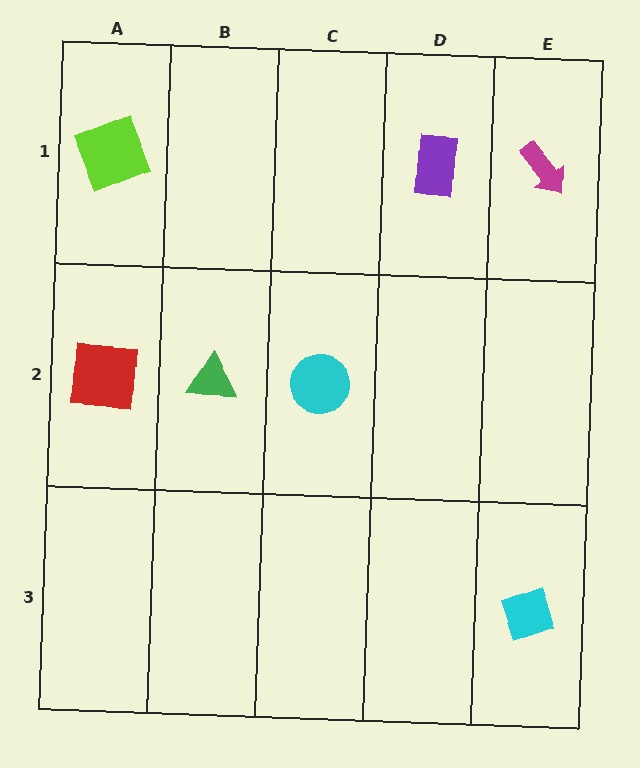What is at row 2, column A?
A red square.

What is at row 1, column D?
A purple rectangle.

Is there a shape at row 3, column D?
No, that cell is empty.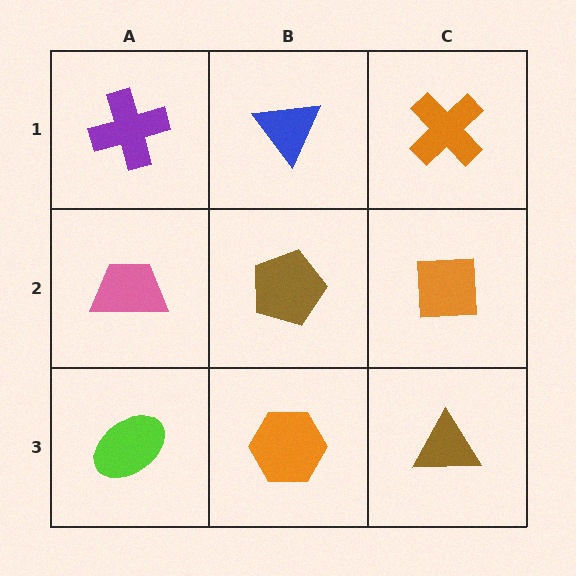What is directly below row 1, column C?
An orange square.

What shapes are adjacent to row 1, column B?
A brown pentagon (row 2, column B), a purple cross (row 1, column A), an orange cross (row 1, column C).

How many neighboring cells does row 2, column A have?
3.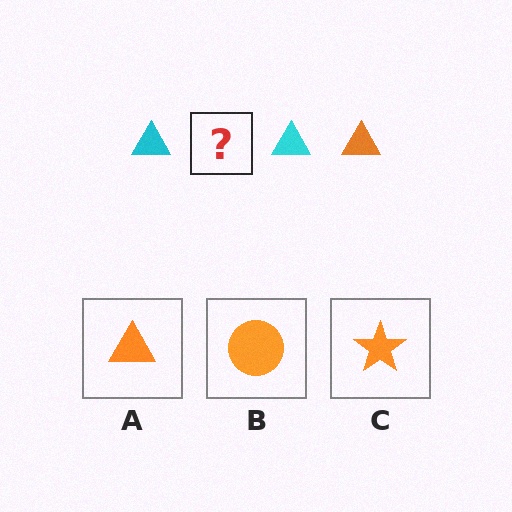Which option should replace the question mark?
Option A.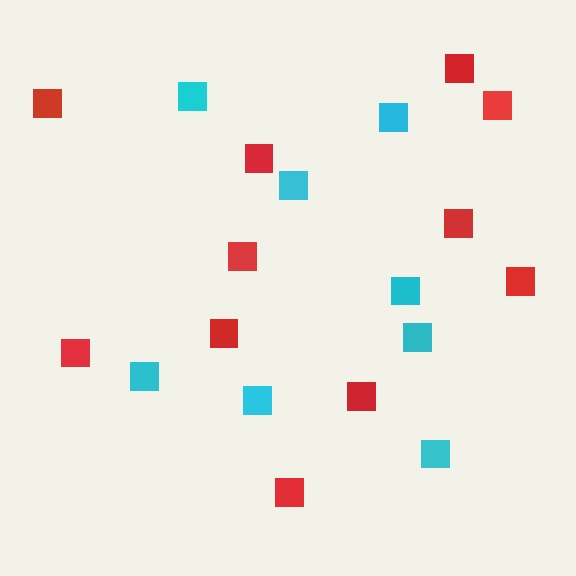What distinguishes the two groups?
There are 2 groups: one group of red squares (11) and one group of cyan squares (8).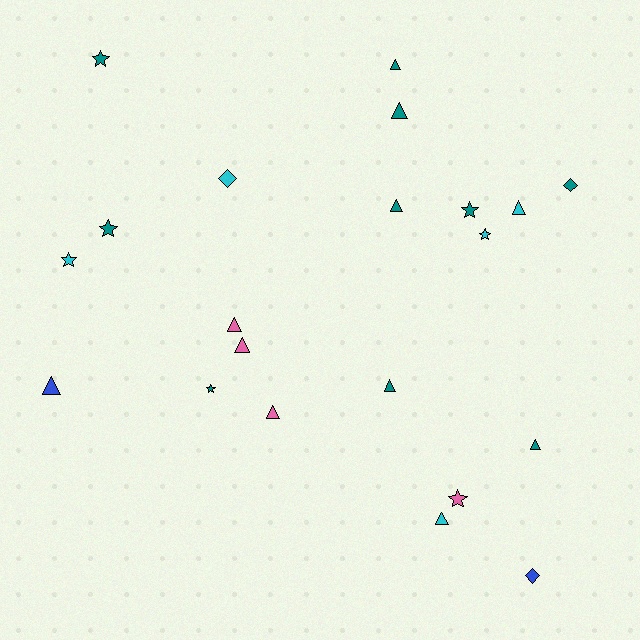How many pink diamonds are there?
There are no pink diamonds.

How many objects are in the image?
There are 21 objects.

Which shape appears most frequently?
Triangle, with 11 objects.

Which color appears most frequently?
Teal, with 10 objects.